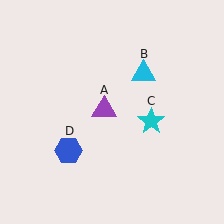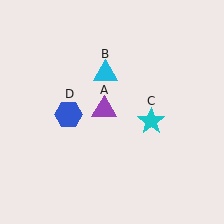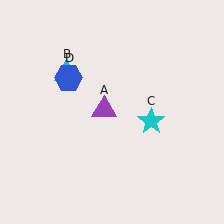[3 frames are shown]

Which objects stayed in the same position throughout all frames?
Purple triangle (object A) and cyan star (object C) remained stationary.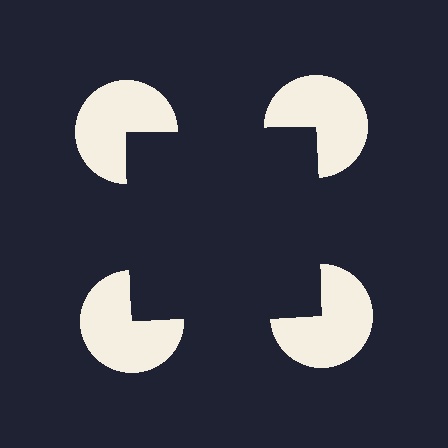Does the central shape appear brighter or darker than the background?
It typically appears slightly darker than the background, even though no actual brightness change is drawn.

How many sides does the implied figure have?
4 sides.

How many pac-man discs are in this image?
There are 4 — one at each vertex of the illusory square.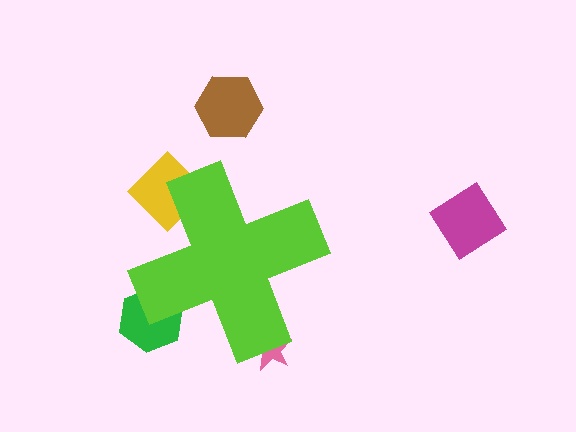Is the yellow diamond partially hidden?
Yes, the yellow diamond is partially hidden behind the lime cross.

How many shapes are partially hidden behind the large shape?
3 shapes are partially hidden.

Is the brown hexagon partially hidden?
No, the brown hexagon is fully visible.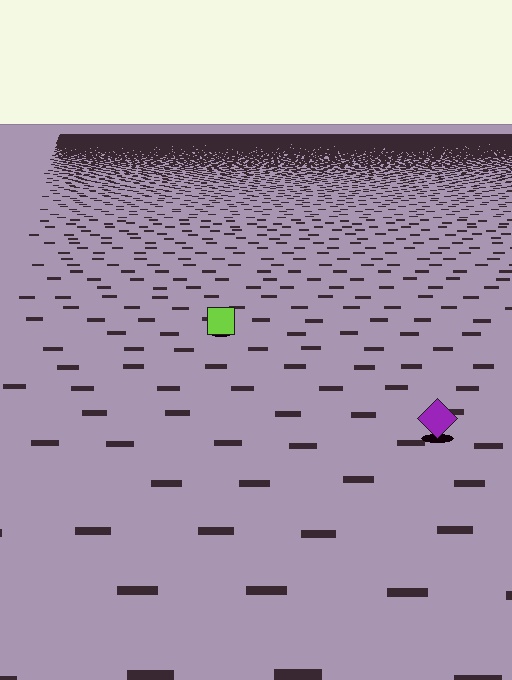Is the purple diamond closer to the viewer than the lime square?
Yes. The purple diamond is closer — you can tell from the texture gradient: the ground texture is coarser near it.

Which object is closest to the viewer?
The purple diamond is closest. The texture marks near it are larger and more spread out.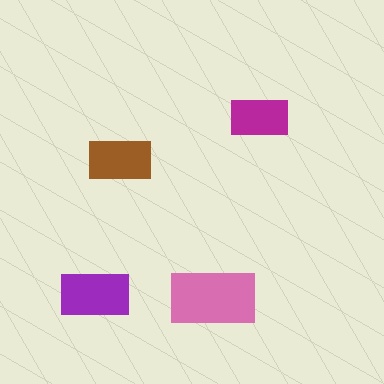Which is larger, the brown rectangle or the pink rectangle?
The pink one.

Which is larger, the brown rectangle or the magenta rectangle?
The brown one.